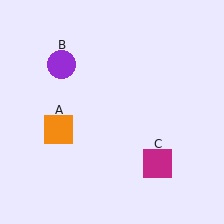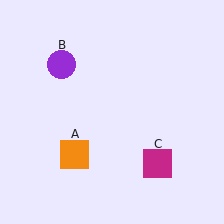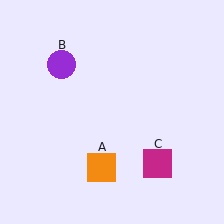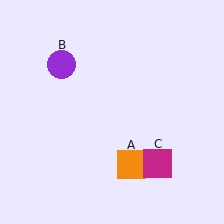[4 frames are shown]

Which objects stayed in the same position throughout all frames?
Purple circle (object B) and magenta square (object C) remained stationary.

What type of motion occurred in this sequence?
The orange square (object A) rotated counterclockwise around the center of the scene.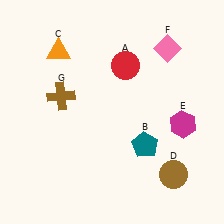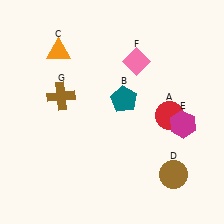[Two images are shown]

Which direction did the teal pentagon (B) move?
The teal pentagon (B) moved up.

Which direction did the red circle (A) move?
The red circle (A) moved down.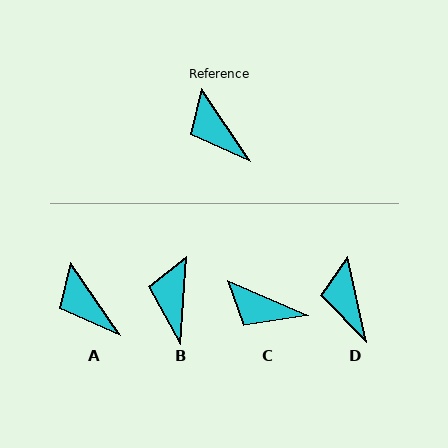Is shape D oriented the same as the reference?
No, it is off by about 22 degrees.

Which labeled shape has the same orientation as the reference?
A.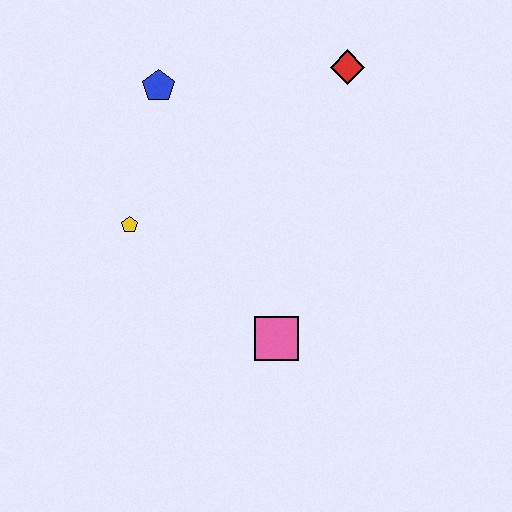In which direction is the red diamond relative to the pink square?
The red diamond is above the pink square.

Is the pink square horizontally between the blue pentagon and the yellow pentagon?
No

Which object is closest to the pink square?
The yellow pentagon is closest to the pink square.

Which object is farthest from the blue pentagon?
The pink square is farthest from the blue pentagon.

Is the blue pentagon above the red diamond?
No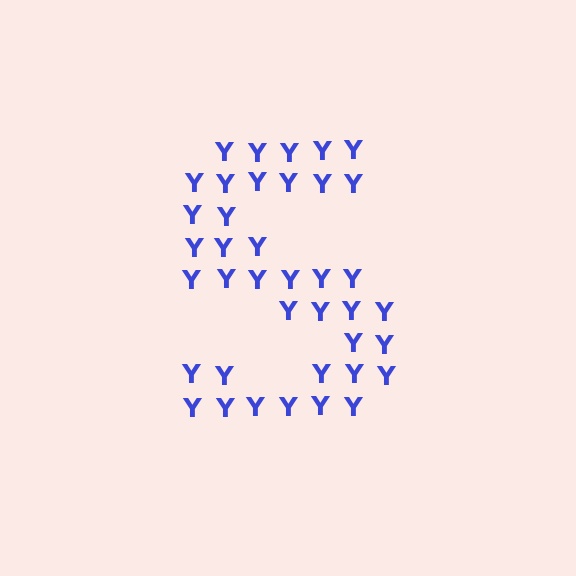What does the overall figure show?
The overall figure shows the letter S.